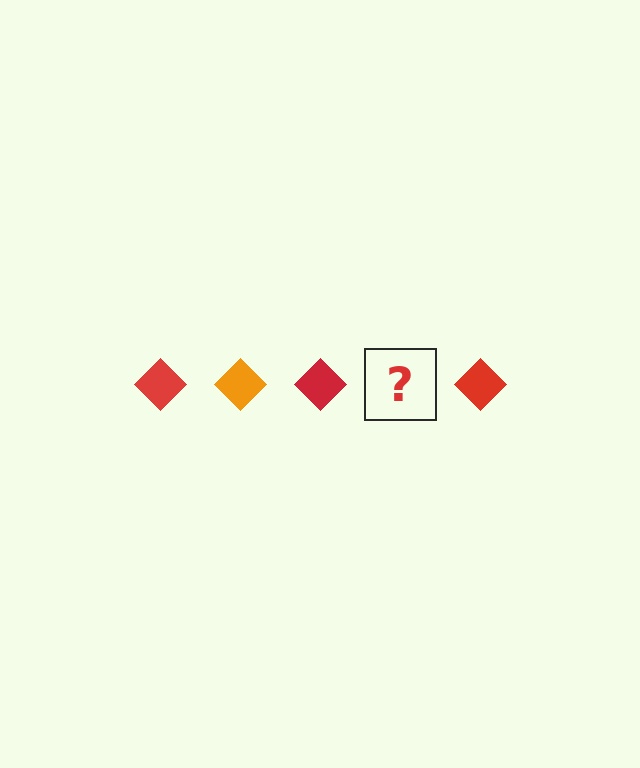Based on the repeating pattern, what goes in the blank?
The blank should be an orange diamond.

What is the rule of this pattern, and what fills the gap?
The rule is that the pattern cycles through red, orange diamonds. The gap should be filled with an orange diamond.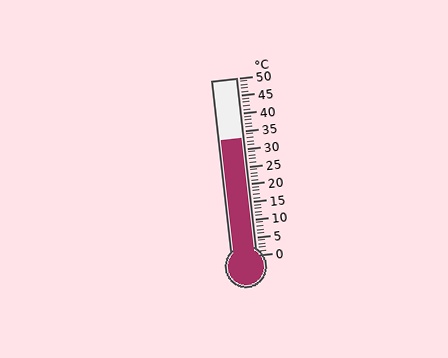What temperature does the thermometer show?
The thermometer shows approximately 33°C.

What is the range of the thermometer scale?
The thermometer scale ranges from 0°C to 50°C.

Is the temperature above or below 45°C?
The temperature is below 45°C.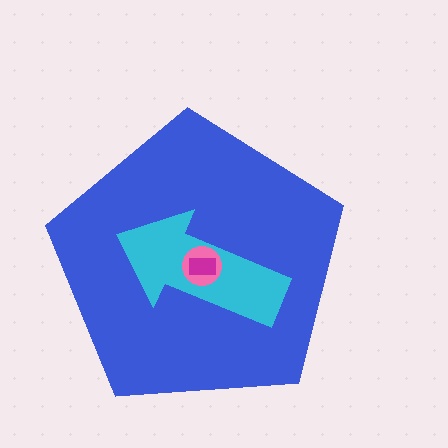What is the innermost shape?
The magenta rectangle.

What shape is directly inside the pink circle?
The magenta rectangle.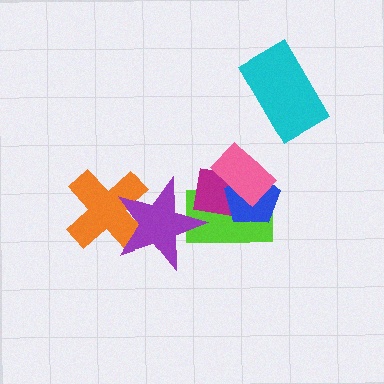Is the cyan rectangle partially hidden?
No, no other shape covers it.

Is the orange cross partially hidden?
Yes, it is partially covered by another shape.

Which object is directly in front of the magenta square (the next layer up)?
The purple star is directly in front of the magenta square.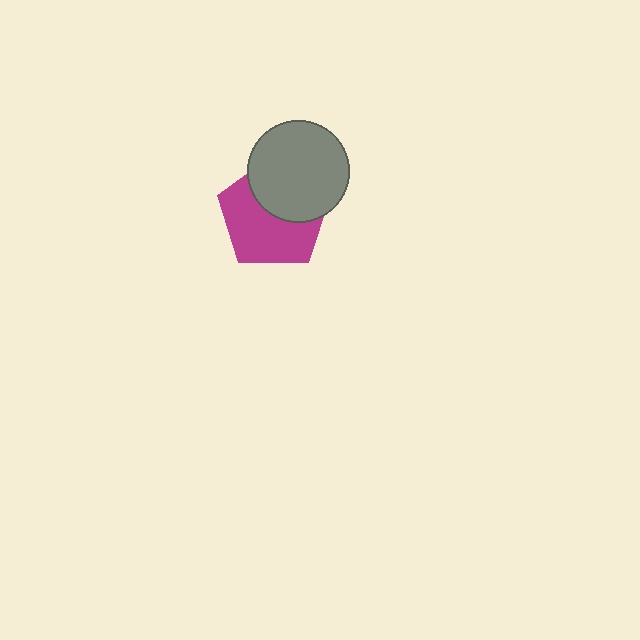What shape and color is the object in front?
The object in front is a gray circle.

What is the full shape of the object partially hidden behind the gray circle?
The partially hidden object is a magenta pentagon.